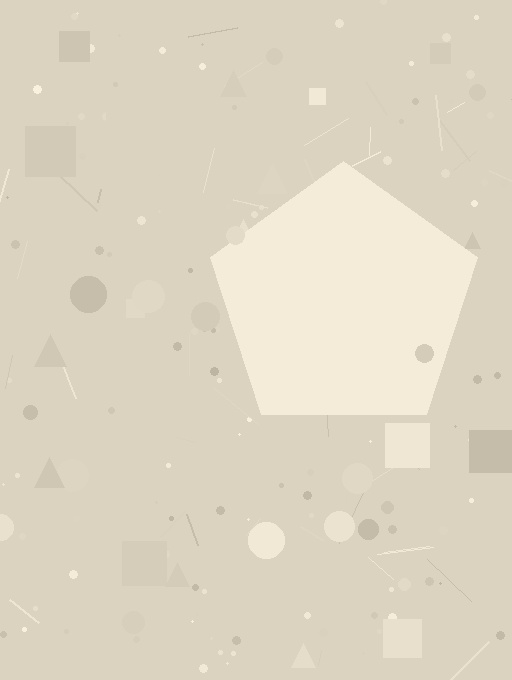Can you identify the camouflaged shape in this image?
The camouflaged shape is a pentagon.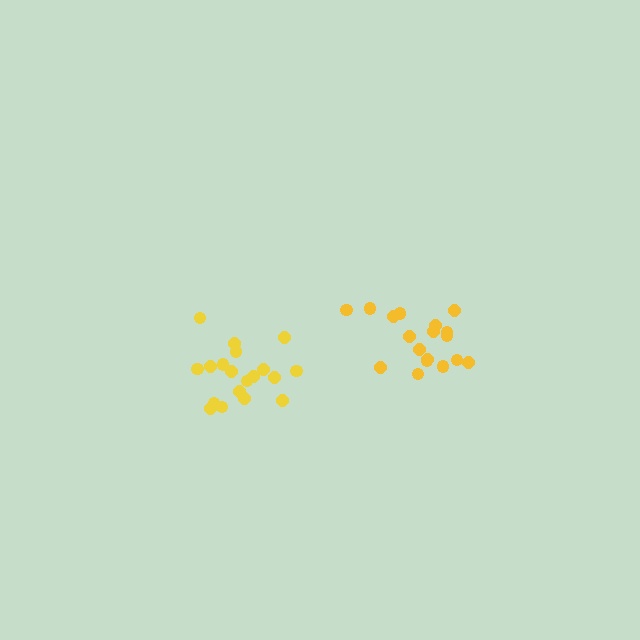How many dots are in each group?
Group 1: 19 dots, Group 2: 18 dots (37 total).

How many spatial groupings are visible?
There are 2 spatial groupings.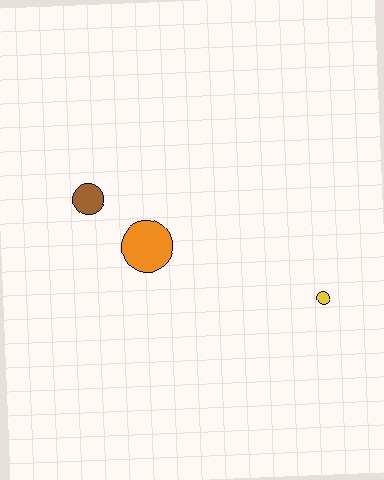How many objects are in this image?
There are 3 objects.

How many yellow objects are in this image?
There is 1 yellow object.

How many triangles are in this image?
There are no triangles.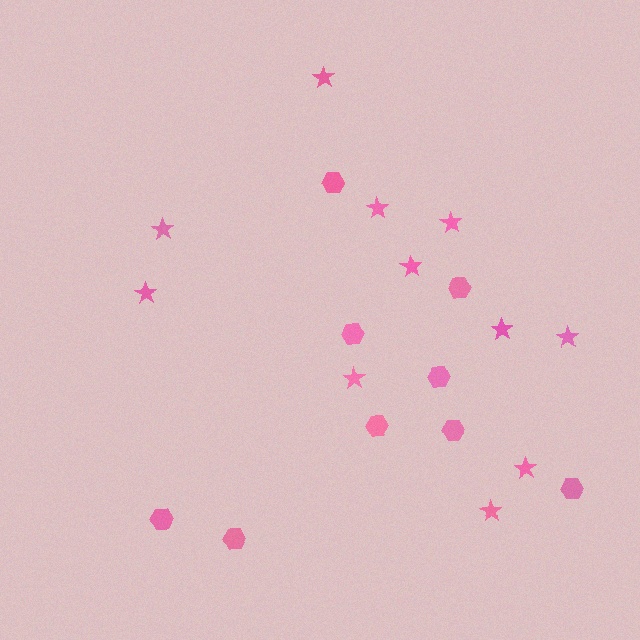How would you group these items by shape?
There are 2 groups: one group of hexagons (9) and one group of stars (11).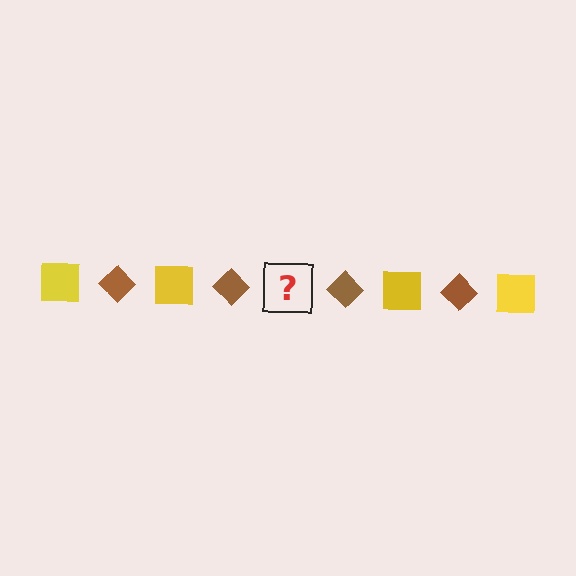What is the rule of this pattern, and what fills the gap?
The rule is that the pattern alternates between yellow square and brown diamond. The gap should be filled with a yellow square.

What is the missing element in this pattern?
The missing element is a yellow square.